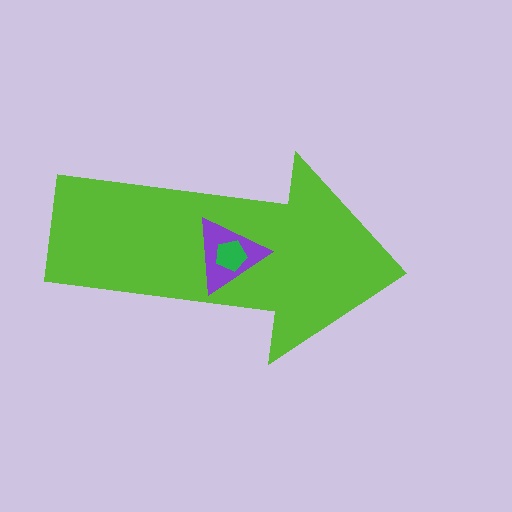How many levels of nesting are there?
3.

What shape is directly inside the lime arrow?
The purple triangle.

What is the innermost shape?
The green pentagon.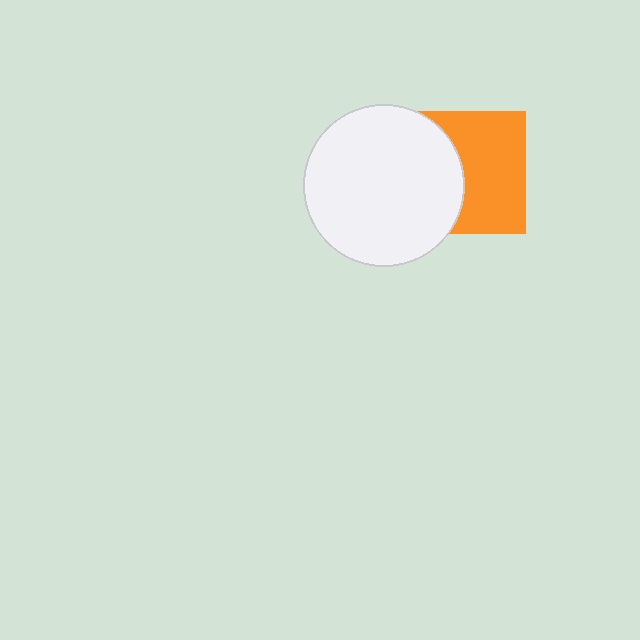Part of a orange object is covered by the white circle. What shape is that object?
It is a square.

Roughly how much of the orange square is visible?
About half of it is visible (roughly 58%).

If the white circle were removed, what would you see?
You would see the complete orange square.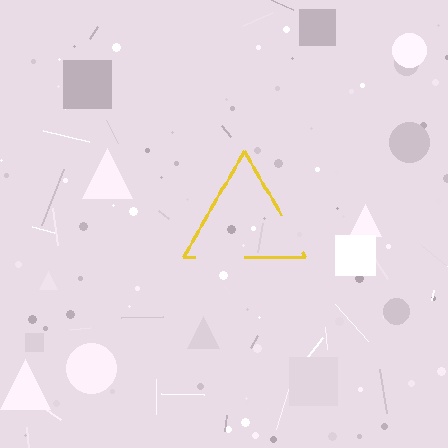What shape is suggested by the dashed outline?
The dashed outline suggests a triangle.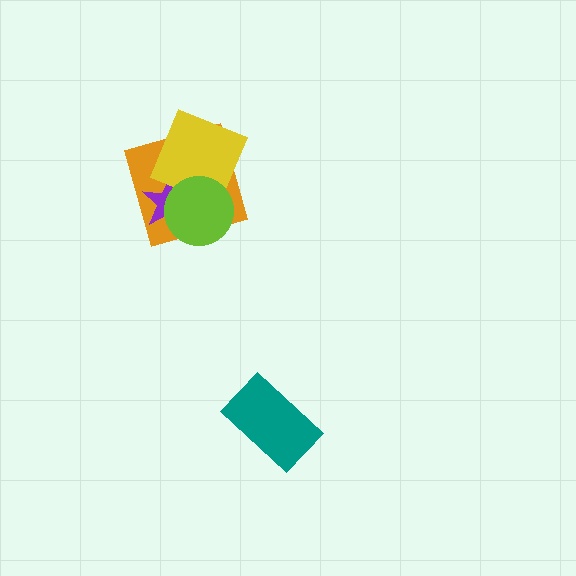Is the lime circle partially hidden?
No, no other shape covers it.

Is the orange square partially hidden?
Yes, it is partially covered by another shape.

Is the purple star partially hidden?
Yes, it is partially covered by another shape.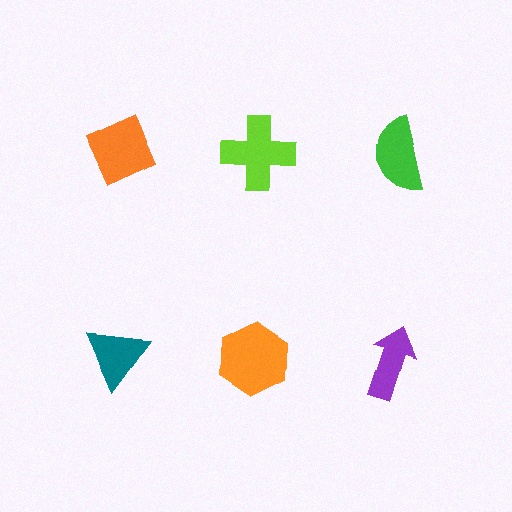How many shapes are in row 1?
3 shapes.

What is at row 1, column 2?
A lime cross.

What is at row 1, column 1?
An orange diamond.